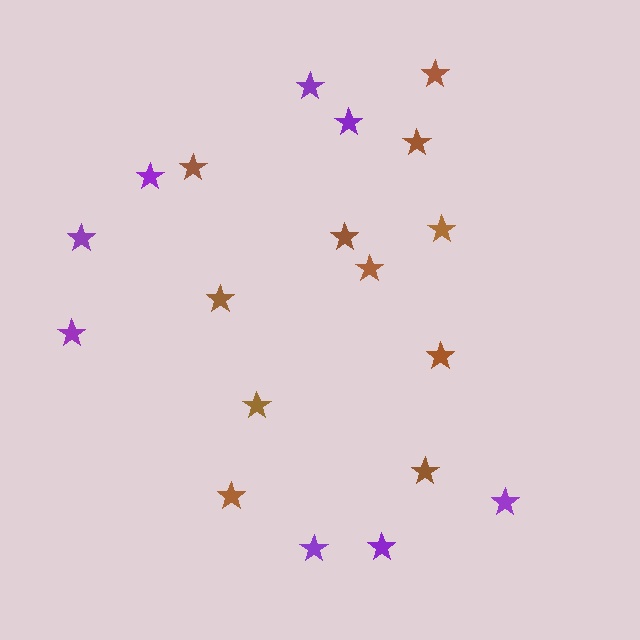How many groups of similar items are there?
There are 2 groups: one group of brown stars (11) and one group of purple stars (8).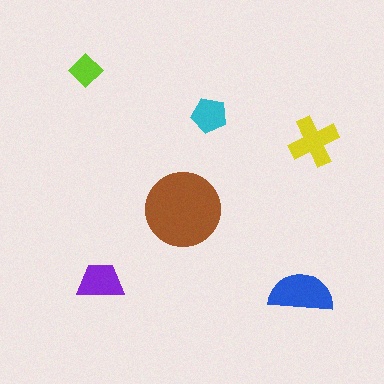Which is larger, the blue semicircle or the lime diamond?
The blue semicircle.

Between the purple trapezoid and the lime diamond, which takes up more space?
The purple trapezoid.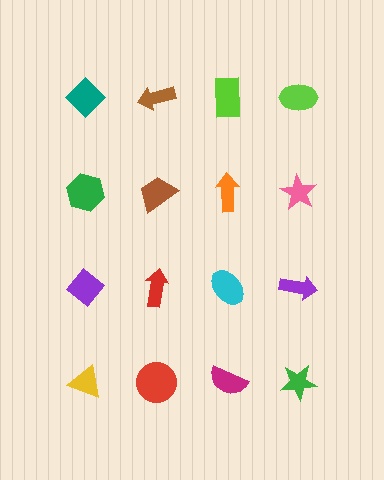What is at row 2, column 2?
A brown trapezoid.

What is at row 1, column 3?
A lime rectangle.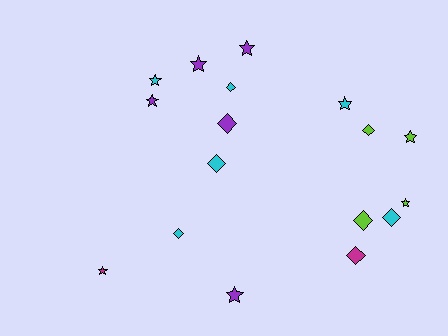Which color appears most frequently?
Cyan, with 6 objects.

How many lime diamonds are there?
There are 2 lime diamonds.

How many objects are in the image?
There are 17 objects.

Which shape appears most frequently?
Star, with 9 objects.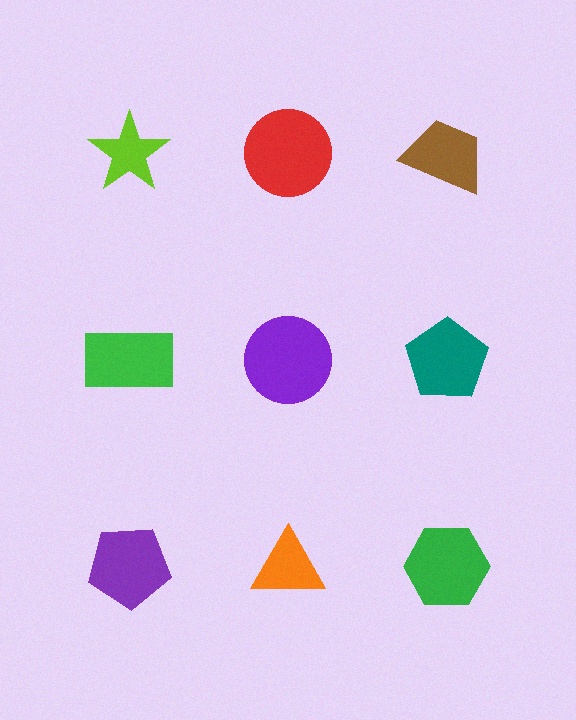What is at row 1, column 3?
A brown trapezoid.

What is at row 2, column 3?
A teal pentagon.